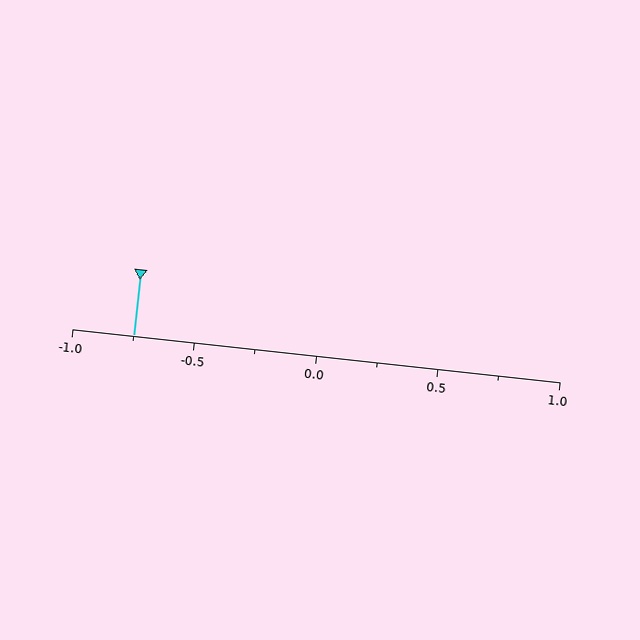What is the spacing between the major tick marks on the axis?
The major ticks are spaced 0.5 apart.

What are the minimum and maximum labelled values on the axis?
The axis runs from -1.0 to 1.0.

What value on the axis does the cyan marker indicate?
The marker indicates approximately -0.75.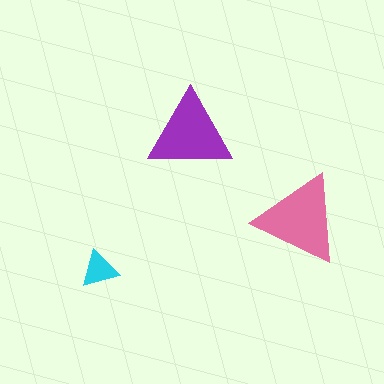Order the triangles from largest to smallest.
the pink one, the purple one, the cyan one.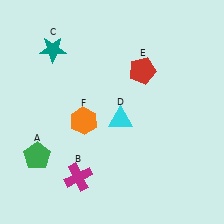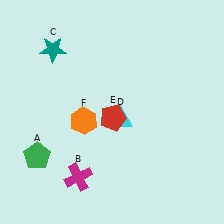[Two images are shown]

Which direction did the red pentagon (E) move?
The red pentagon (E) moved down.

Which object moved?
The red pentagon (E) moved down.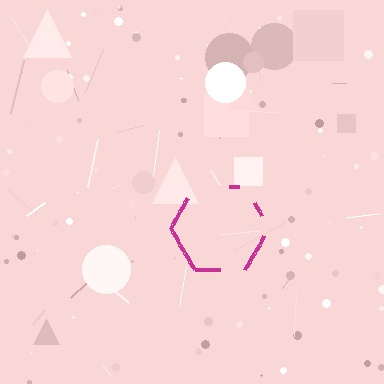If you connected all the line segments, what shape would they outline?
They would outline a hexagon.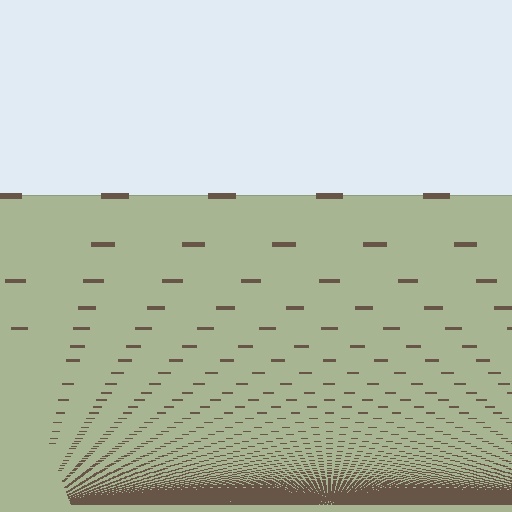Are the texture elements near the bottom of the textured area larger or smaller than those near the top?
Smaller. The gradient is inverted — elements near the bottom are smaller and denser.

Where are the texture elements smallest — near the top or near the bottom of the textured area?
Near the bottom.